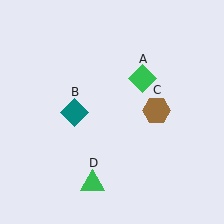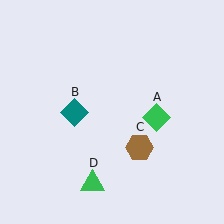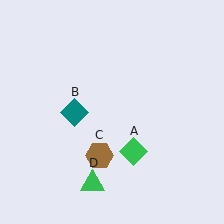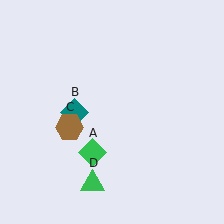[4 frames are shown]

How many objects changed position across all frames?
2 objects changed position: green diamond (object A), brown hexagon (object C).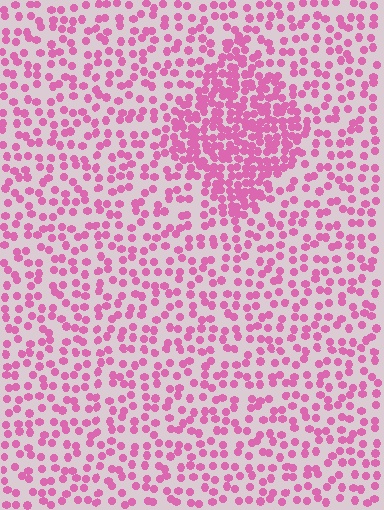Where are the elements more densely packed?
The elements are more densely packed inside the diamond boundary.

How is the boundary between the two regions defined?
The boundary is defined by a change in element density (approximately 2.2x ratio). All elements are the same color, size, and shape.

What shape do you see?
I see a diamond.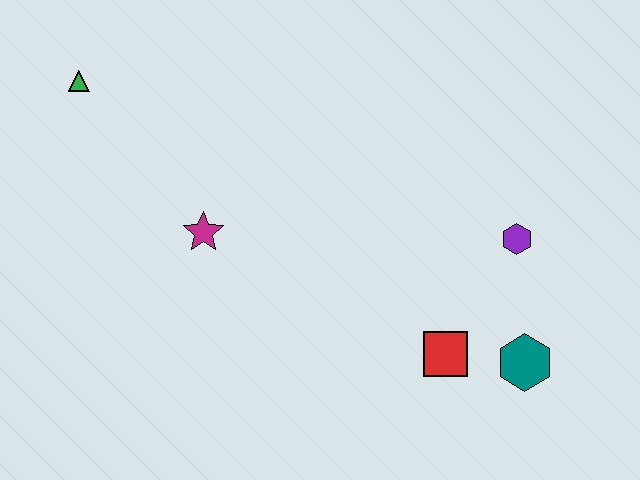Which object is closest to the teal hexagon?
The red square is closest to the teal hexagon.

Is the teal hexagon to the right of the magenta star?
Yes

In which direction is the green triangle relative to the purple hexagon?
The green triangle is to the left of the purple hexagon.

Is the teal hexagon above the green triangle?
No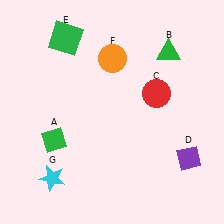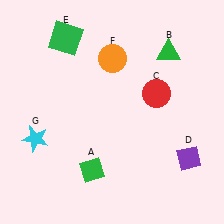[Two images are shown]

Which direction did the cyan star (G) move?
The cyan star (G) moved up.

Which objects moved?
The objects that moved are: the green diamond (A), the cyan star (G).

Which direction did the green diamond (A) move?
The green diamond (A) moved right.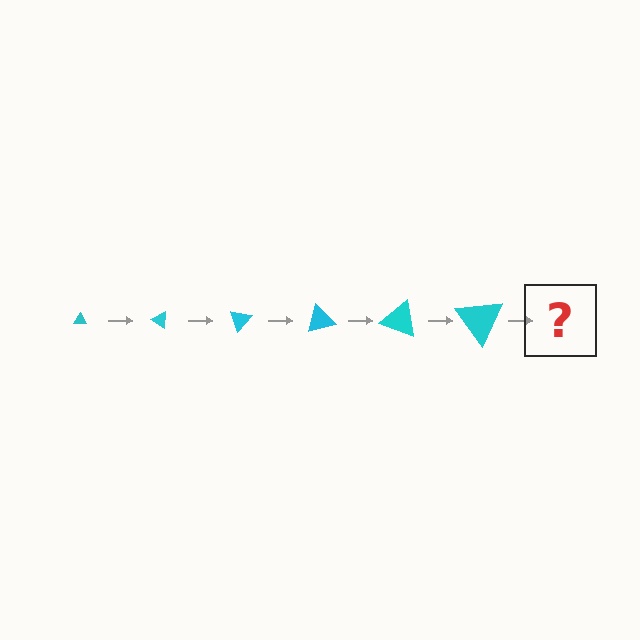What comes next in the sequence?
The next element should be a triangle, larger than the previous one and rotated 210 degrees from the start.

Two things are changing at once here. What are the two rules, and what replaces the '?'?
The two rules are that the triangle grows larger each step and it rotates 35 degrees each step. The '?' should be a triangle, larger than the previous one and rotated 210 degrees from the start.